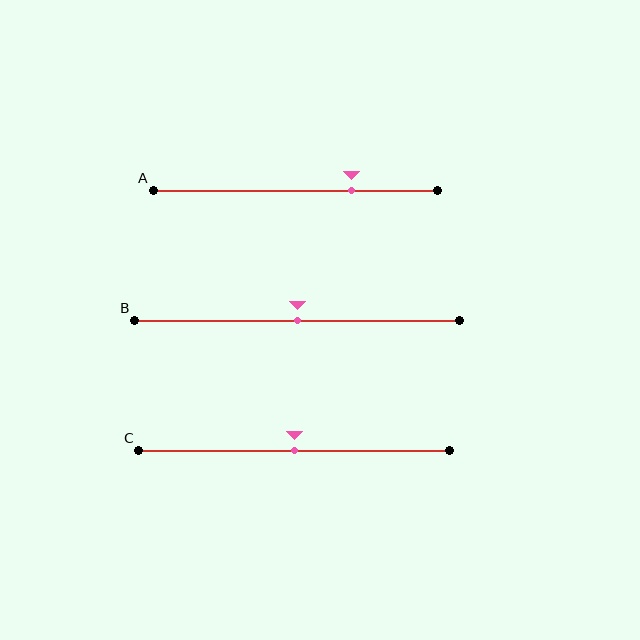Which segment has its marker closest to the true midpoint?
Segment B has its marker closest to the true midpoint.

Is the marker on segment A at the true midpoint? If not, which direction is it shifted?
No, the marker on segment A is shifted to the right by about 20% of the segment length.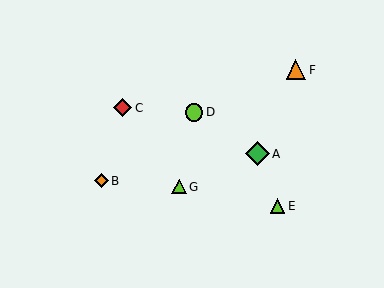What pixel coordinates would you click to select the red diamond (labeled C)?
Click at (123, 108) to select the red diamond C.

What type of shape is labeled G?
Shape G is a lime triangle.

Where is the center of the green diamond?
The center of the green diamond is at (258, 154).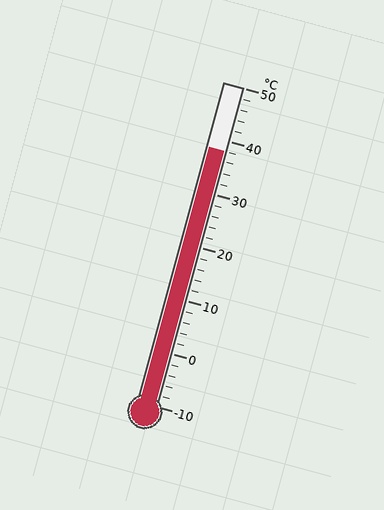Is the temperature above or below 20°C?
The temperature is above 20°C.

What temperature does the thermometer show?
The thermometer shows approximately 38°C.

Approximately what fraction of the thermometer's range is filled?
The thermometer is filled to approximately 80% of its range.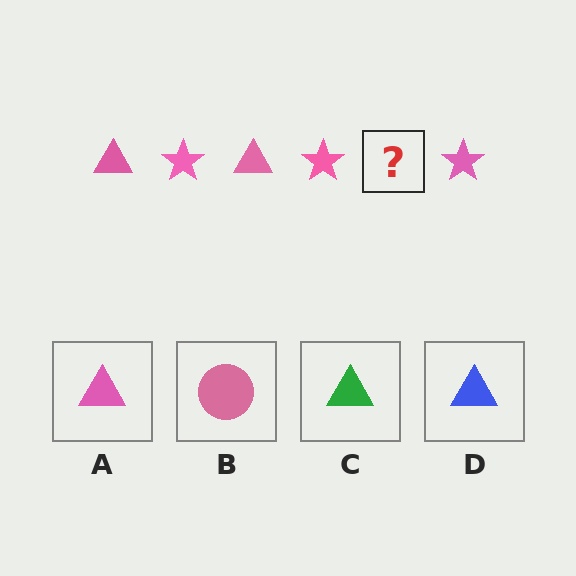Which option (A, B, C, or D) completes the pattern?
A.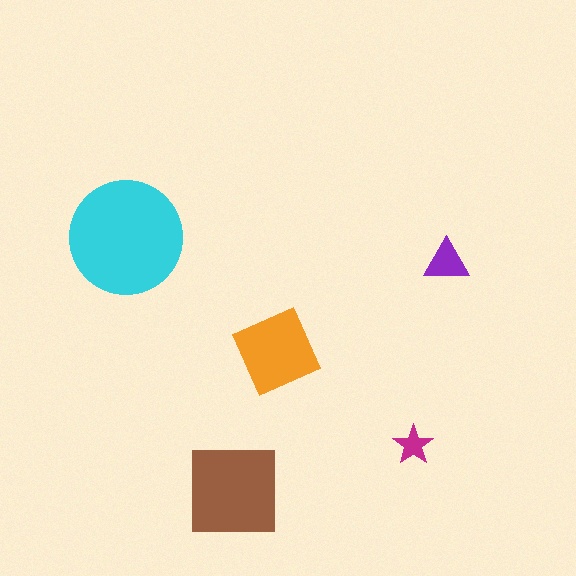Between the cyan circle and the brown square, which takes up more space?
The cyan circle.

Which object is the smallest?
The magenta star.